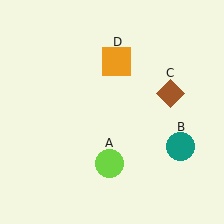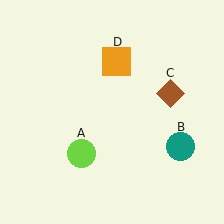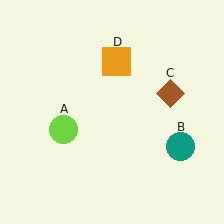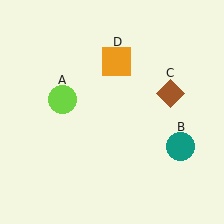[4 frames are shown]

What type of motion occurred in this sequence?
The lime circle (object A) rotated clockwise around the center of the scene.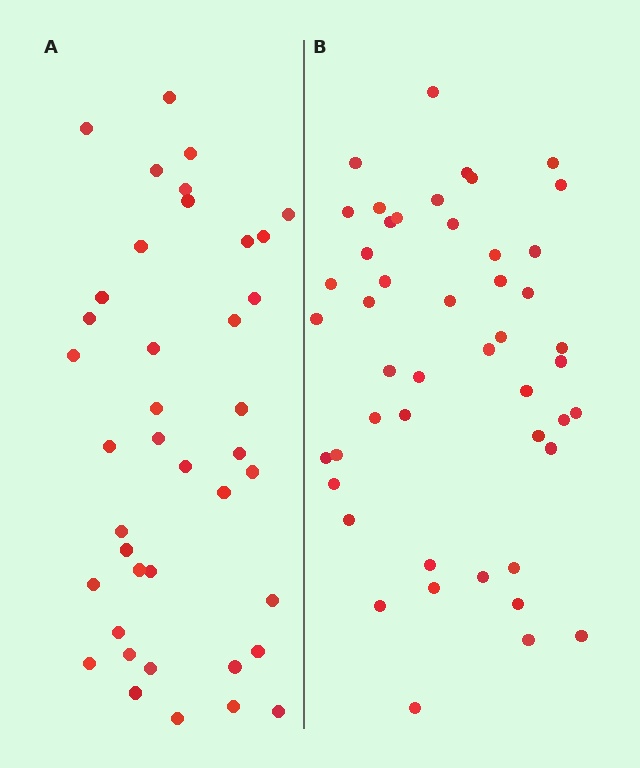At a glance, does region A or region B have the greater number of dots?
Region B (the right region) has more dots.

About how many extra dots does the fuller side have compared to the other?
Region B has roughly 8 or so more dots than region A.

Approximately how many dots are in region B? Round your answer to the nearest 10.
About 50 dots. (The exact count is 48, which rounds to 50.)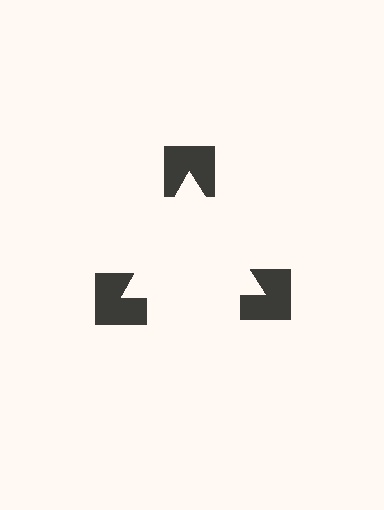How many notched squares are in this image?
There are 3 — one at each vertex of the illusory triangle.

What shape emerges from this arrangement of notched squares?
An illusory triangle — its edges are inferred from the aligned wedge cuts in the notched squares, not physically drawn.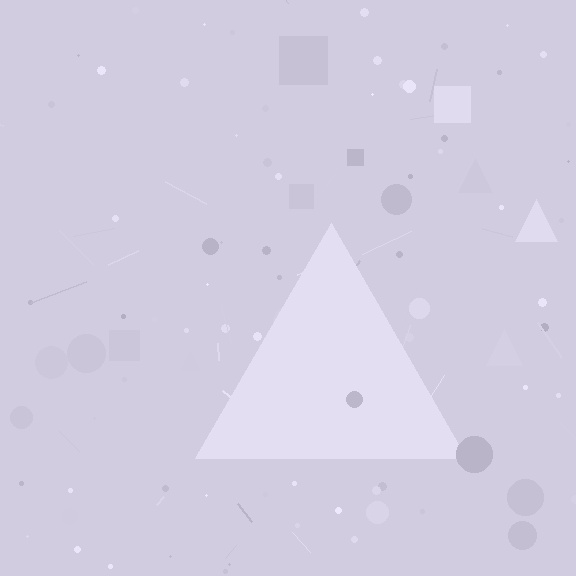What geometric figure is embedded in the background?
A triangle is embedded in the background.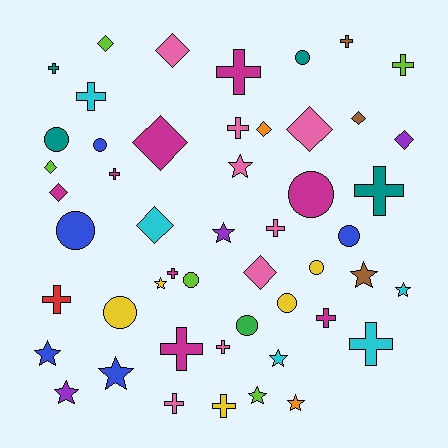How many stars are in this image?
There are 11 stars.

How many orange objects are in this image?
There are 2 orange objects.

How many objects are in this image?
There are 50 objects.